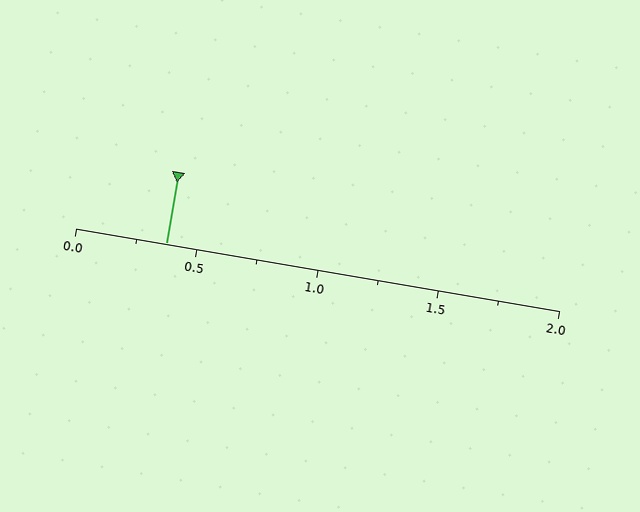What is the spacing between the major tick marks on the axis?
The major ticks are spaced 0.5 apart.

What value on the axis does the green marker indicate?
The marker indicates approximately 0.38.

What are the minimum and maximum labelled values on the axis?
The axis runs from 0.0 to 2.0.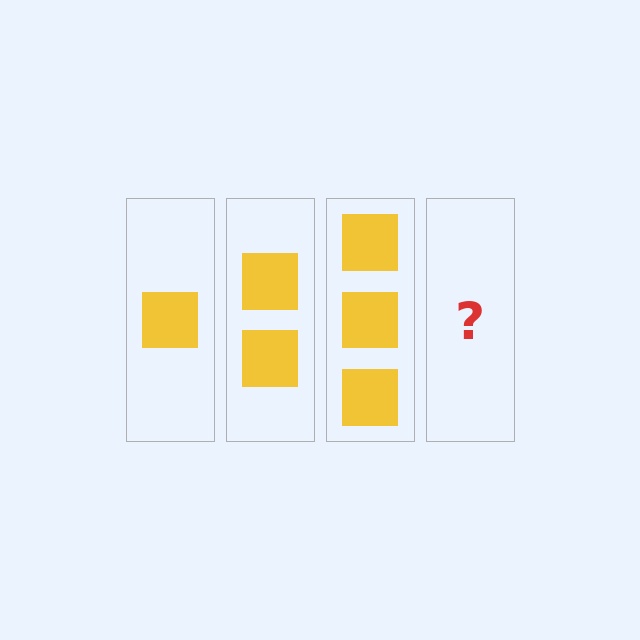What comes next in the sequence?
The next element should be 4 squares.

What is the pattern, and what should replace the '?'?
The pattern is that each step adds one more square. The '?' should be 4 squares.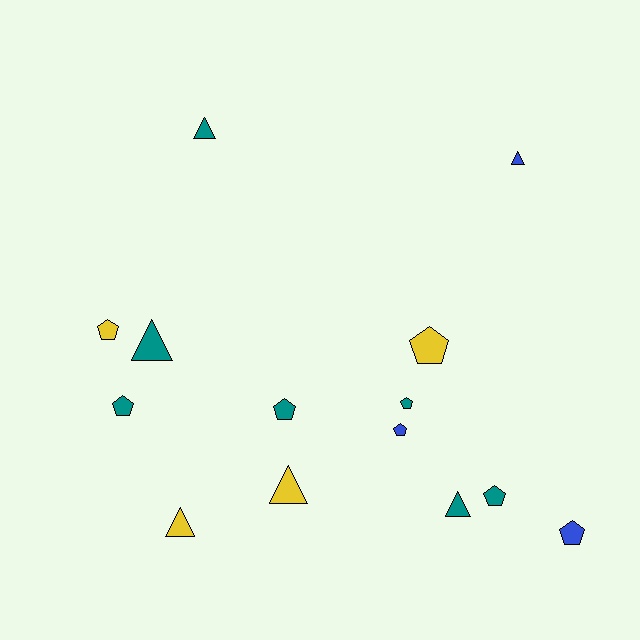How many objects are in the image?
There are 14 objects.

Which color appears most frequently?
Teal, with 7 objects.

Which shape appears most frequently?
Pentagon, with 8 objects.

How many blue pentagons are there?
There are 2 blue pentagons.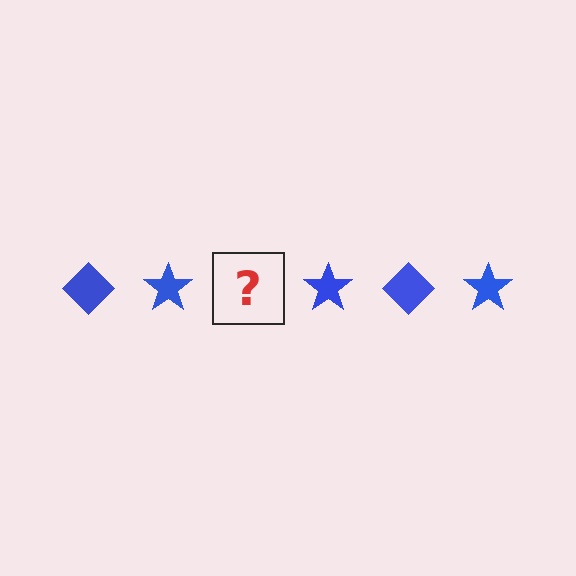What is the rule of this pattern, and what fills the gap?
The rule is that the pattern cycles through diamond, star shapes in blue. The gap should be filled with a blue diamond.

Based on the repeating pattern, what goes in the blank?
The blank should be a blue diamond.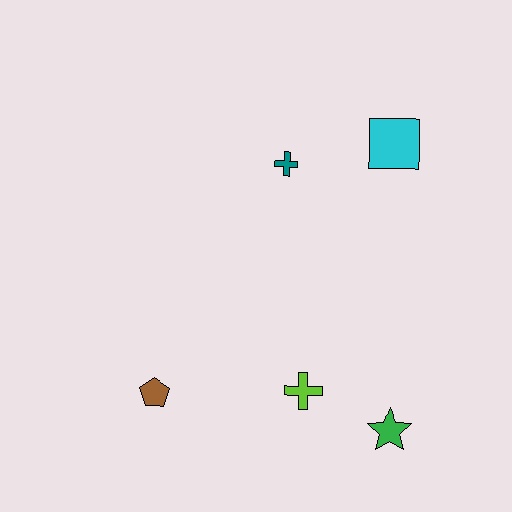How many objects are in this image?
There are 5 objects.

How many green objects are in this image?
There is 1 green object.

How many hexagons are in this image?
There are no hexagons.